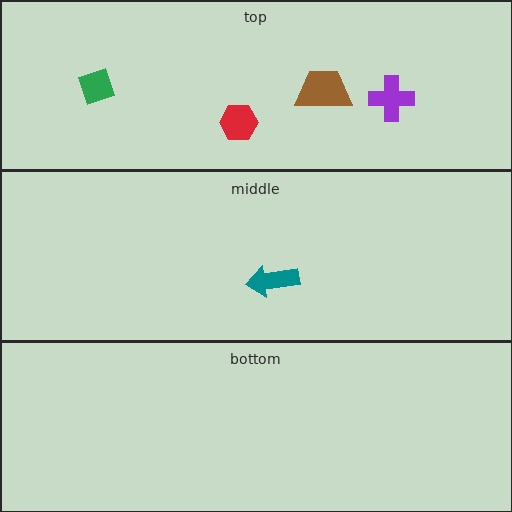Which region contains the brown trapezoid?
The top region.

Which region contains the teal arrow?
The middle region.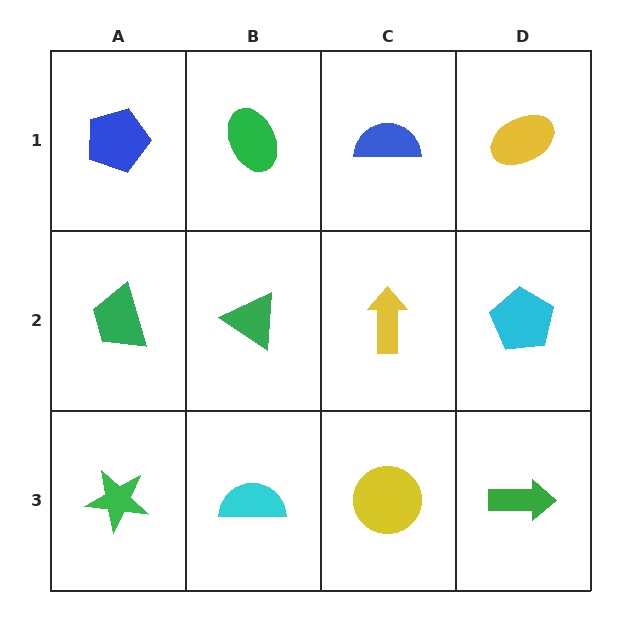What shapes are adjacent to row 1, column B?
A green triangle (row 2, column B), a blue pentagon (row 1, column A), a blue semicircle (row 1, column C).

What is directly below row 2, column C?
A yellow circle.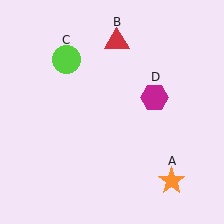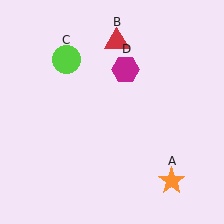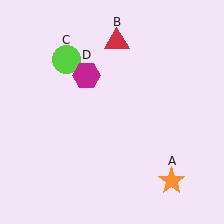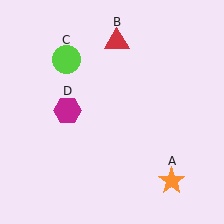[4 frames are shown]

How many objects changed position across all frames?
1 object changed position: magenta hexagon (object D).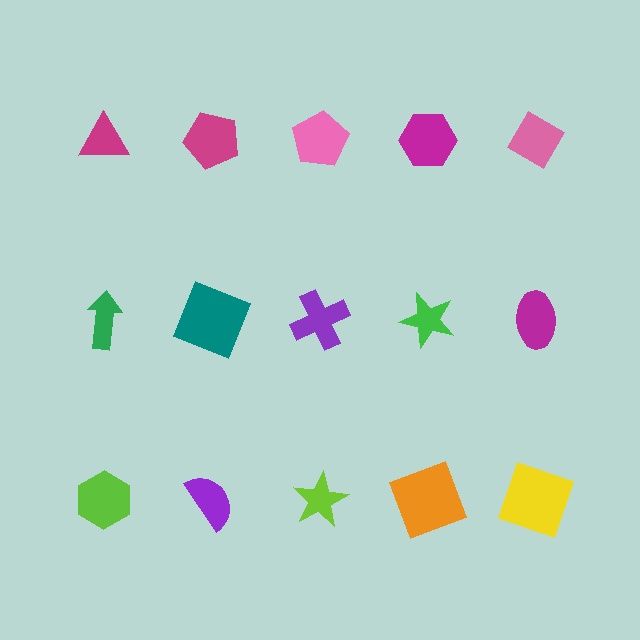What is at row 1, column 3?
A pink pentagon.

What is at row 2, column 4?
A green star.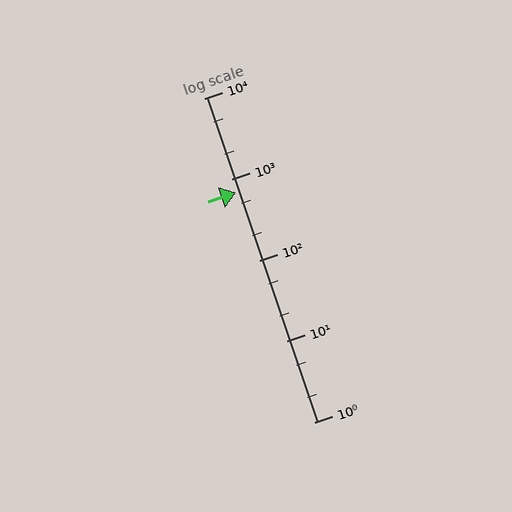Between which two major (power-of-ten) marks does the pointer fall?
The pointer is between 100 and 1000.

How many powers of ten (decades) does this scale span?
The scale spans 4 decades, from 1 to 10000.